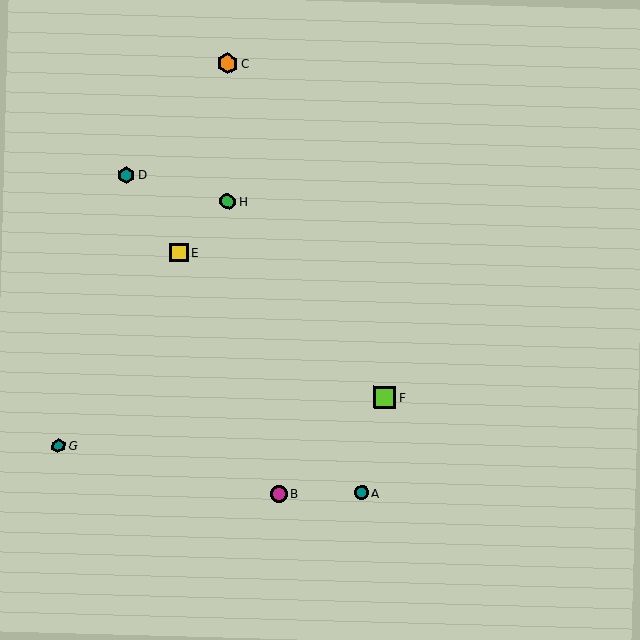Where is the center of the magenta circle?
The center of the magenta circle is at (279, 494).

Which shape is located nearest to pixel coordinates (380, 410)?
The lime square (labeled F) at (385, 397) is nearest to that location.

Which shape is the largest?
The lime square (labeled F) is the largest.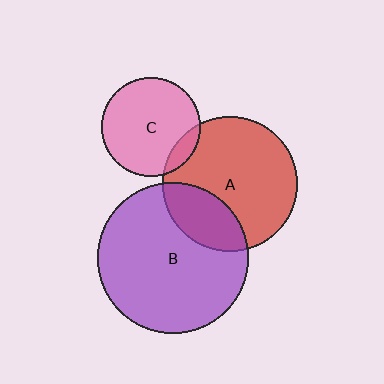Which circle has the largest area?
Circle B (purple).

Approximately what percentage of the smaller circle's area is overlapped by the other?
Approximately 10%.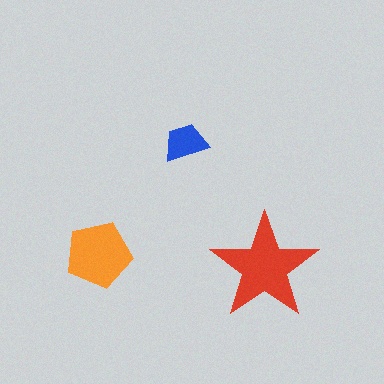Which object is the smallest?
The blue trapezoid.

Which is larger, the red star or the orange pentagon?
The red star.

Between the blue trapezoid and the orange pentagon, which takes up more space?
The orange pentagon.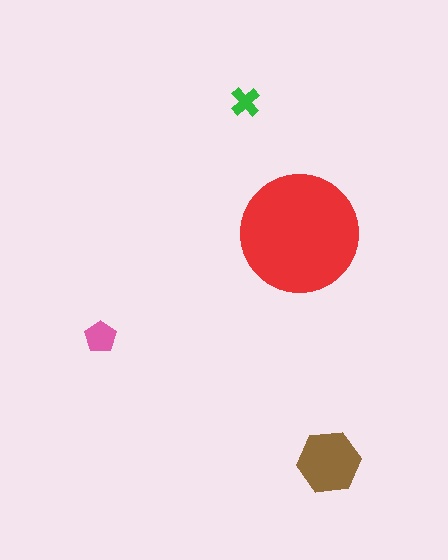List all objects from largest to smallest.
The red circle, the brown hexagon, the pink pentagon, the green cross.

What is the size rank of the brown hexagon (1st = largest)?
2nd.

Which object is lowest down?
The brown hexagon is bottommost.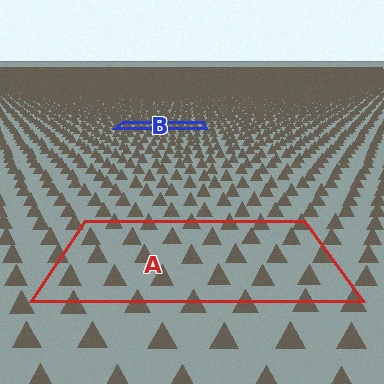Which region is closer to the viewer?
Region A is closer. The texture elements there are larger and more spread out.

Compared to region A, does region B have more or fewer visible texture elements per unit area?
Region B has more texture elements per unit area — they are packed more densely because it is farther away.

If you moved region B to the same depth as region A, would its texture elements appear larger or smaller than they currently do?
They would appear larger. At a closer depth, the same texture elements are projected at a bigger on-screen size.